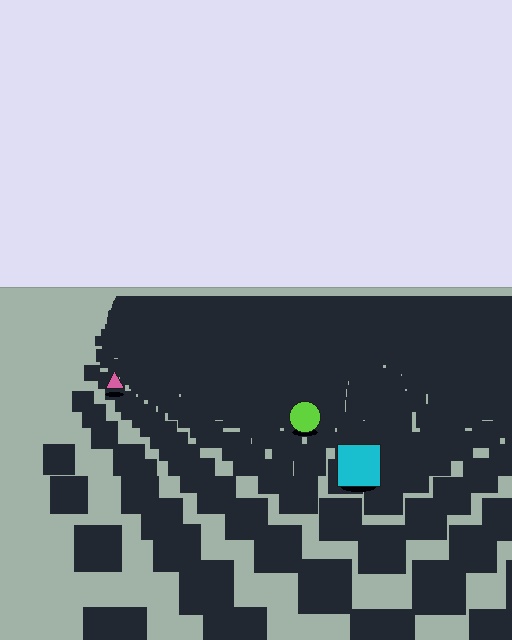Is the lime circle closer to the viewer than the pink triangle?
Yes. The lime circle is closer — you can tell from the texture gradient: the ground texture is coarser near it.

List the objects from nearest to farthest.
From nearest to farthest: the cyan square, the lime circle, the pink triangle.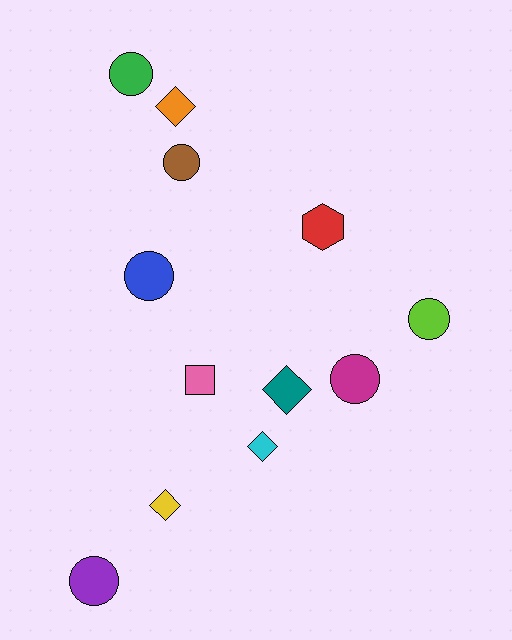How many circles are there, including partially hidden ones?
There are 6 circles.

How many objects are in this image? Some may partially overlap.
There are 12 objects.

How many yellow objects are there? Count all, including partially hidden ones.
There is 1 yellow object.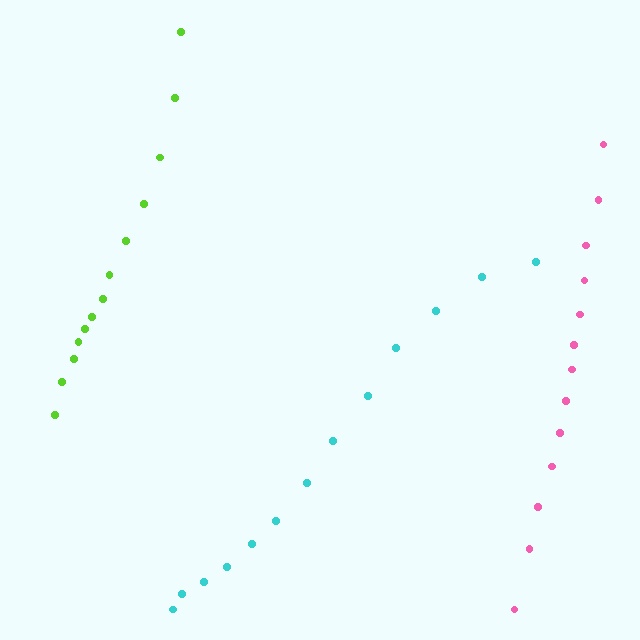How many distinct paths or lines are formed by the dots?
There are 3 distinct paths.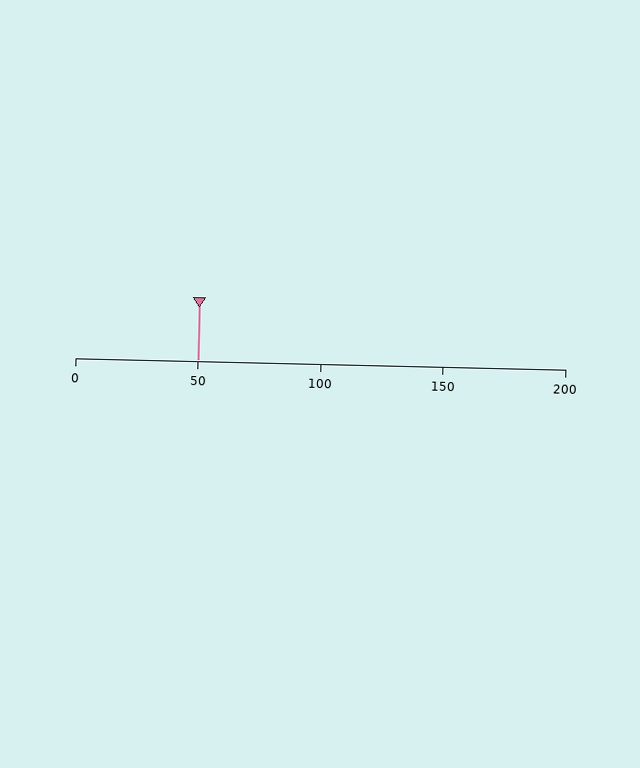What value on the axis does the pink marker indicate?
The marker indicates approximately 50.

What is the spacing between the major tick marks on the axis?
The major ticks are spaced 50 apart.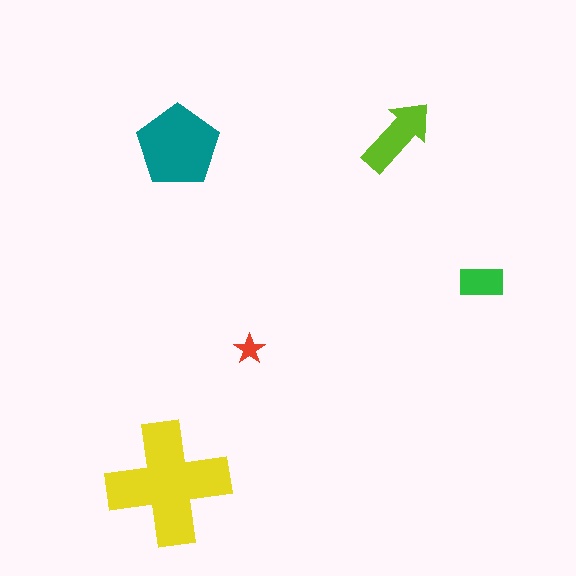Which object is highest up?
The lime arrow is topmost.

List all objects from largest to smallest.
The yellow cross, the teal pentagon, the lime arrow, the green rectangle, the red star.